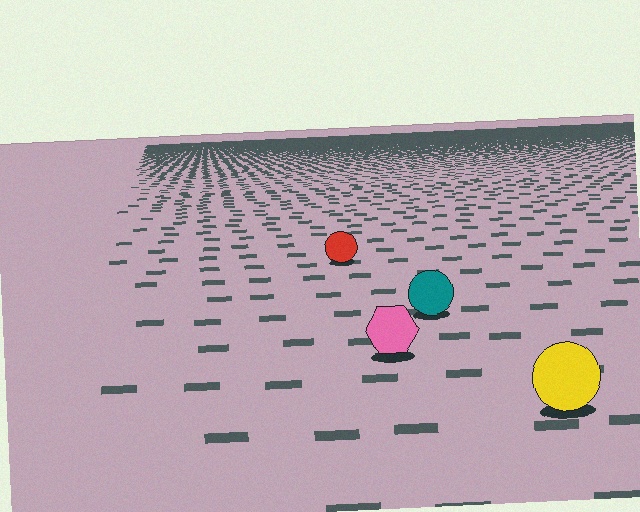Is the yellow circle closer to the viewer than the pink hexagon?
Yes. The yellow circle is closer — you can tell from the texture gradient: the ground texture is coarser near it.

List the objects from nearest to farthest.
From nearest to farthest: the yellow circle, the pink hexagon, the teal circle, the red circle.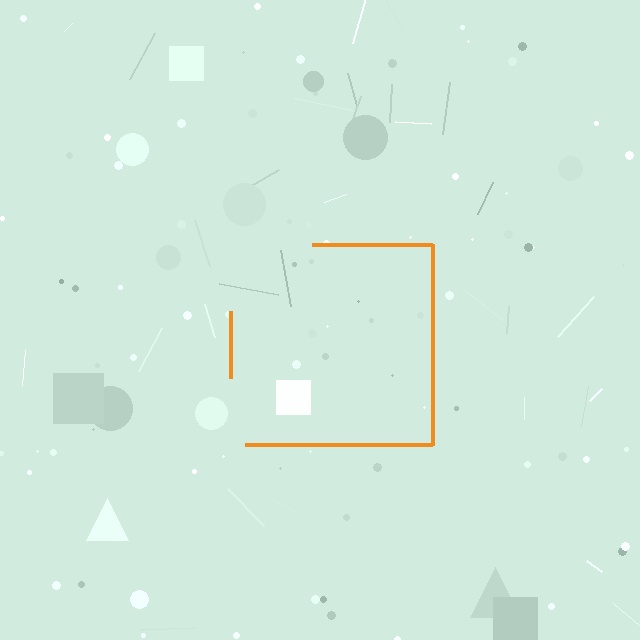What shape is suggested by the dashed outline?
The dashed outline suggests a square.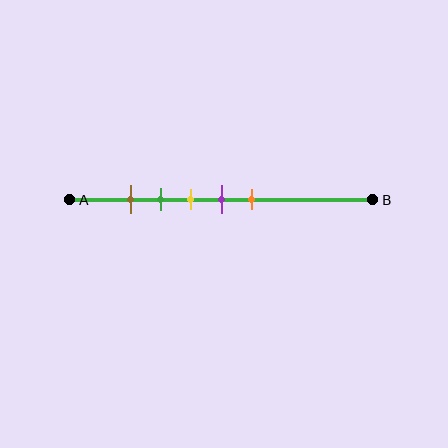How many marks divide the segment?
There are 5 marks dividing the segment.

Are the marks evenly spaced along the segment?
Yes, the marks are approximately evenly spaced.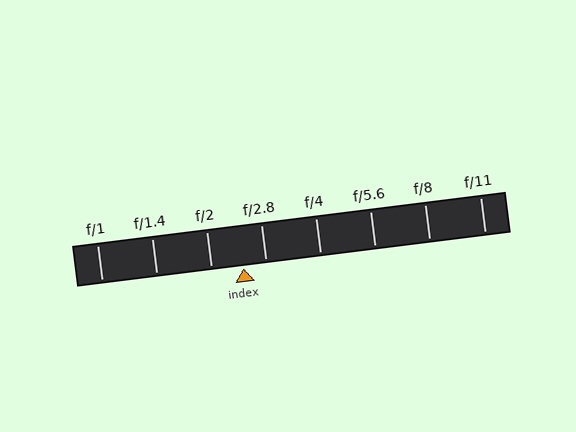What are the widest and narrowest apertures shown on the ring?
The widest aperture shown is f/1 and the narrowest is f/11.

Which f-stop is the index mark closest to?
The index mark is closest to f/2.8.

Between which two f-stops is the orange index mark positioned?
The index mark is between f/2 and f/2.8.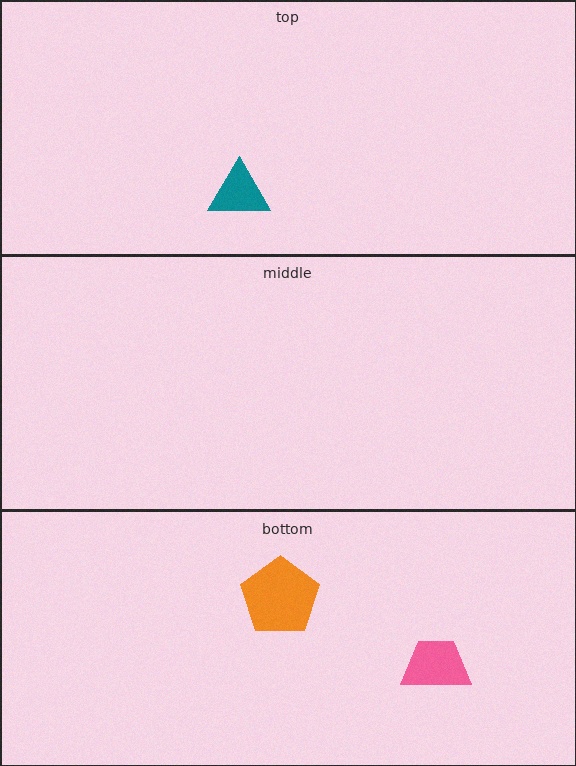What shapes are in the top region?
The teal triangle.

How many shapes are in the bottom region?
2.